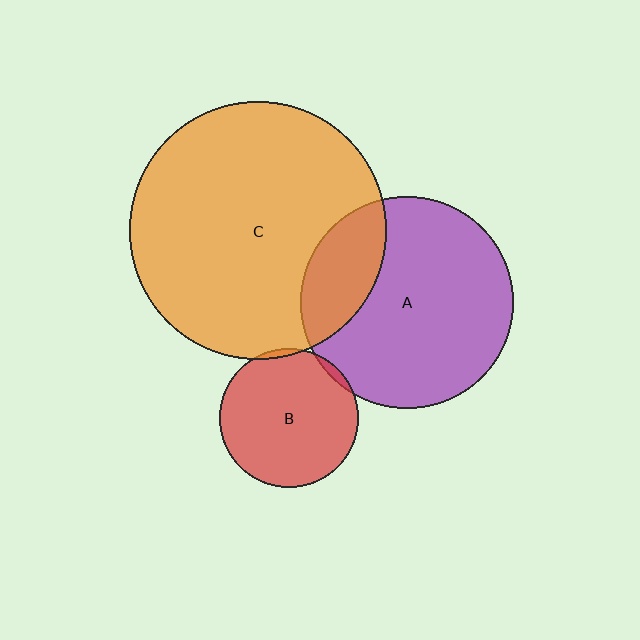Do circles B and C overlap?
Yes.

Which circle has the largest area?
Circle C (orange).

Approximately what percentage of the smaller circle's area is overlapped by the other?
Approximately 5%.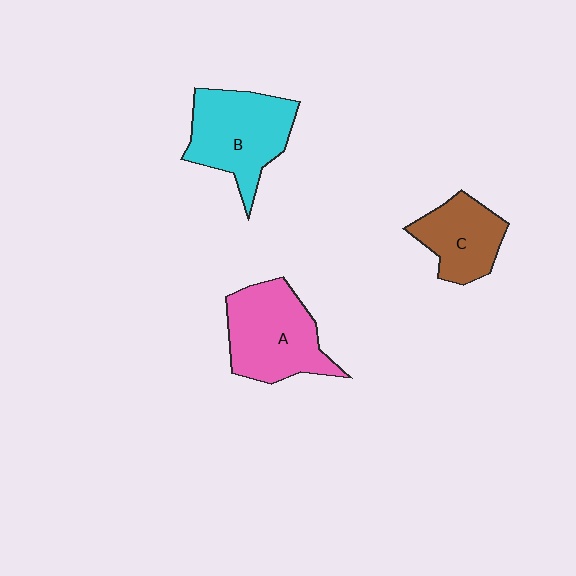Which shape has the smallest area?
Shape C (brown).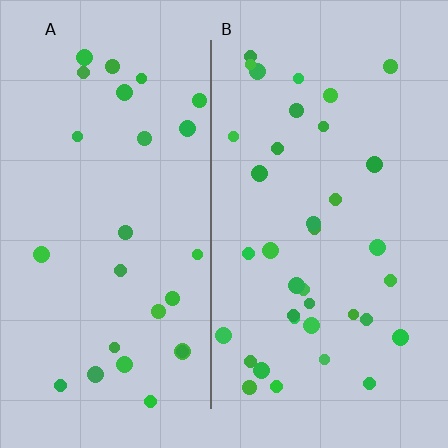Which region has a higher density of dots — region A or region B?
B (the right).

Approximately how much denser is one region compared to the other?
Approximately 1.4× — region B over region A.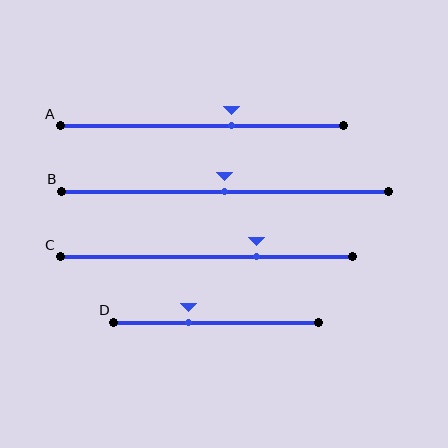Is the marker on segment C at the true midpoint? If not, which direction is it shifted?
No, the marker on segment C is shifted to the right by about 17% of the segment length.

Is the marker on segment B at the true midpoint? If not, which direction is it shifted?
Yes, the marker on segment B is at the true midpoint.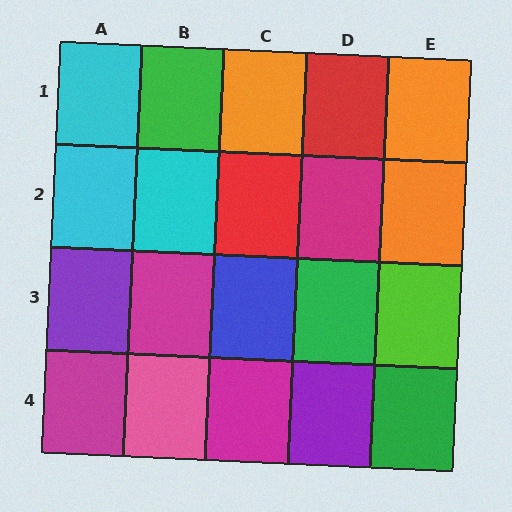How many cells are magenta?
4 cells are magenta.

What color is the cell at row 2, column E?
Orange.